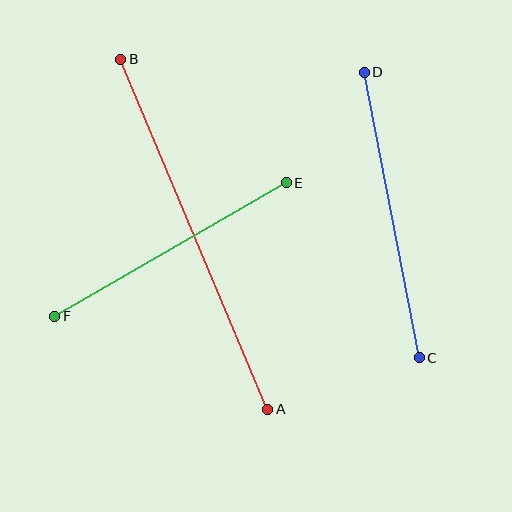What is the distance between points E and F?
The distance is approximately 267 pixels.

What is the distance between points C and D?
The distance is approximately 291 pixels.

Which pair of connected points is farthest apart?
Points A and B are farthest apart.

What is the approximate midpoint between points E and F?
The midpoint is at approximately (170, 250) pixels.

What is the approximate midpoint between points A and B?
The midpoint is at approximately (194, 234) pixels.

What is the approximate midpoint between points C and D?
The midpoint is at approximately (392, 215) pixels.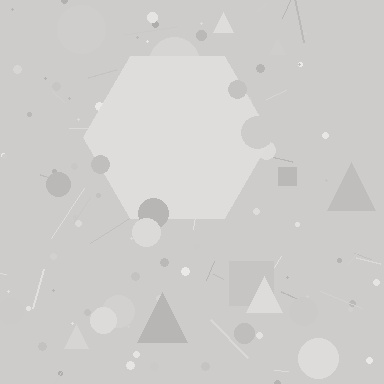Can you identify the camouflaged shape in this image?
The camouflaged shape is a hexagon.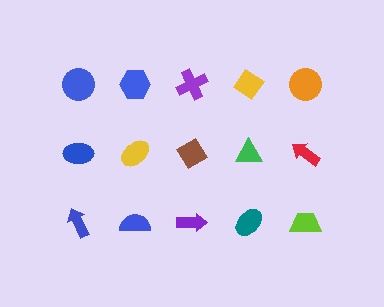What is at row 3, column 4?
A teal ellipse.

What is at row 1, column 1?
A blue circle.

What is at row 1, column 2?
A blue hexagon.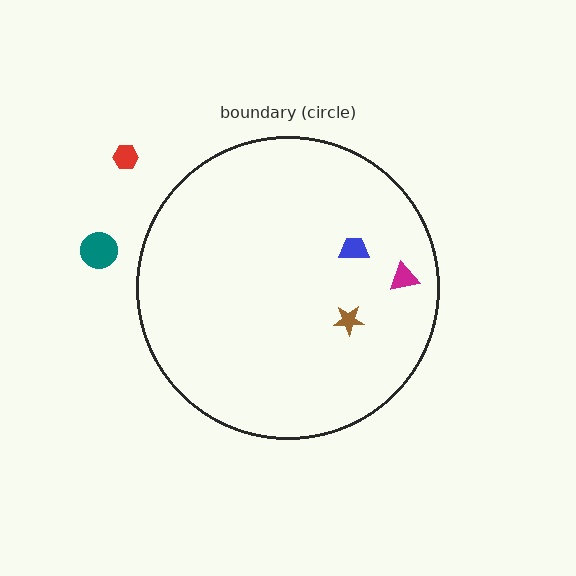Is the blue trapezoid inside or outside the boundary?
Inside.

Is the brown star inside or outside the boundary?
Inside.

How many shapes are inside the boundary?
3 inside, 2 outside.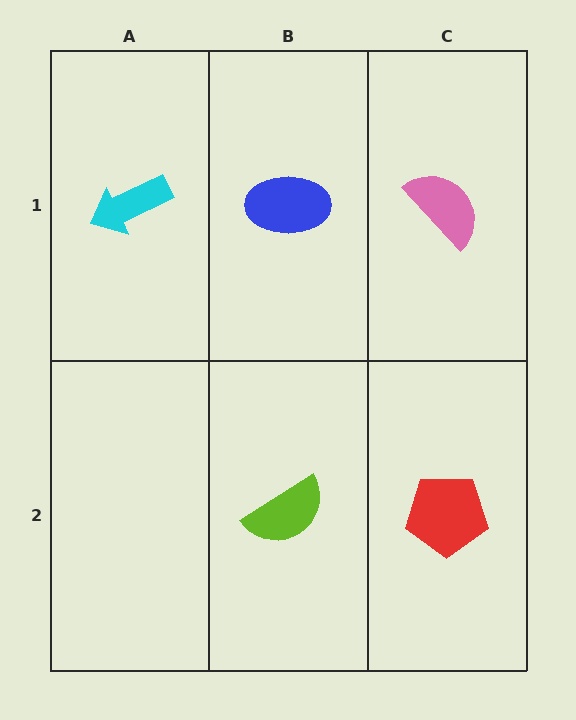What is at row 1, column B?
A blue ellipse.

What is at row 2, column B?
A lime semicircle.